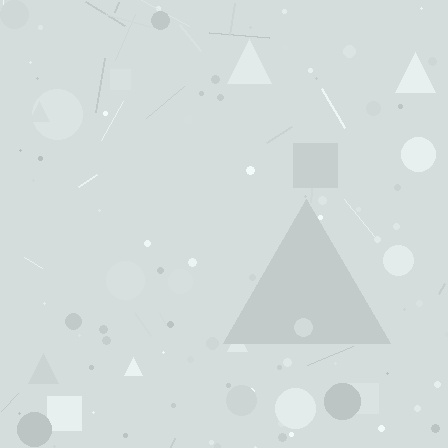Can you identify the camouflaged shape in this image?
The camouflaged shape is a triangle.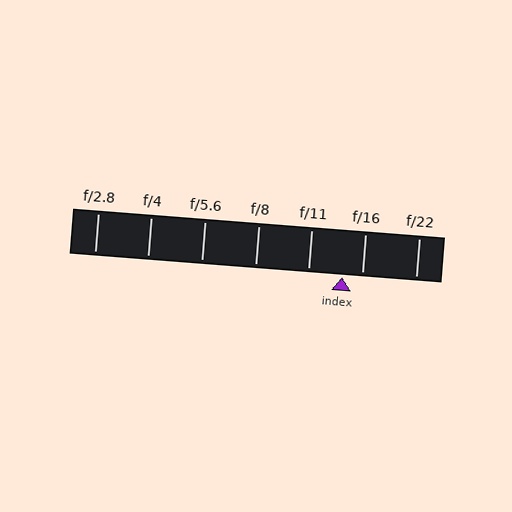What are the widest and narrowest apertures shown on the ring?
The widest aperture shown is f/2.8 and the narrowest is f/22.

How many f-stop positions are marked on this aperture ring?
There are 7 f-stop positions marked.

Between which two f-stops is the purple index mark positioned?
The index mark is between f/11 and f/16.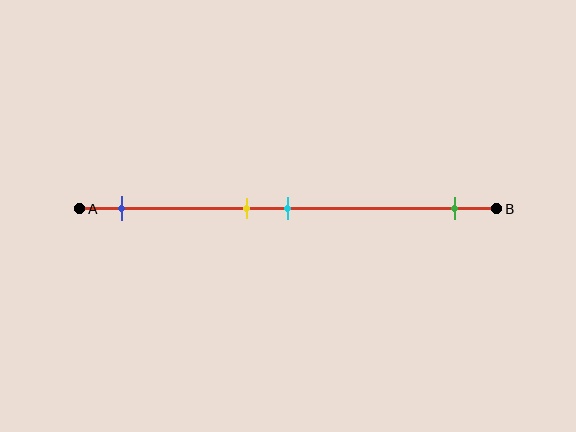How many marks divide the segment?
There are 4 marks dividing the segment.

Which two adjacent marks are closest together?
The yellow and cyan marks are the closest adjacent pair.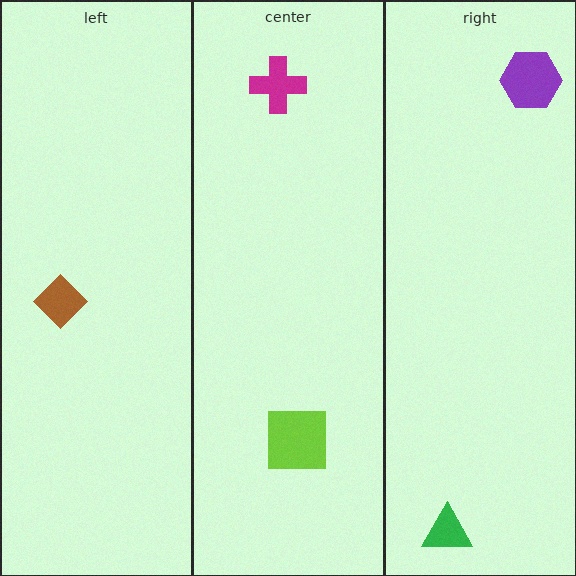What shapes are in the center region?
The magenta cross, the lime square.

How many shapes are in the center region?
2.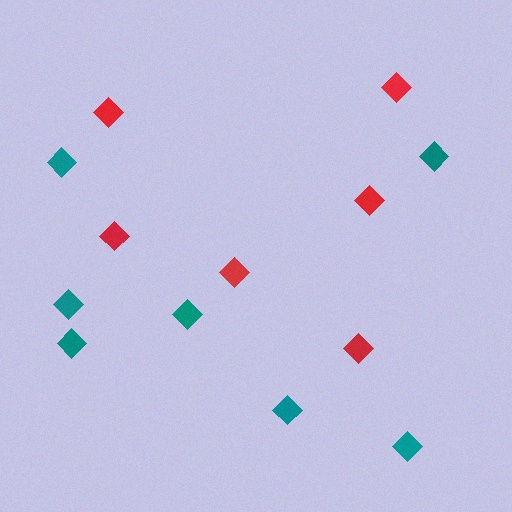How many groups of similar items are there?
There are 2 groups: one group of red diamonds (6) and one group of teal diamonds (7).